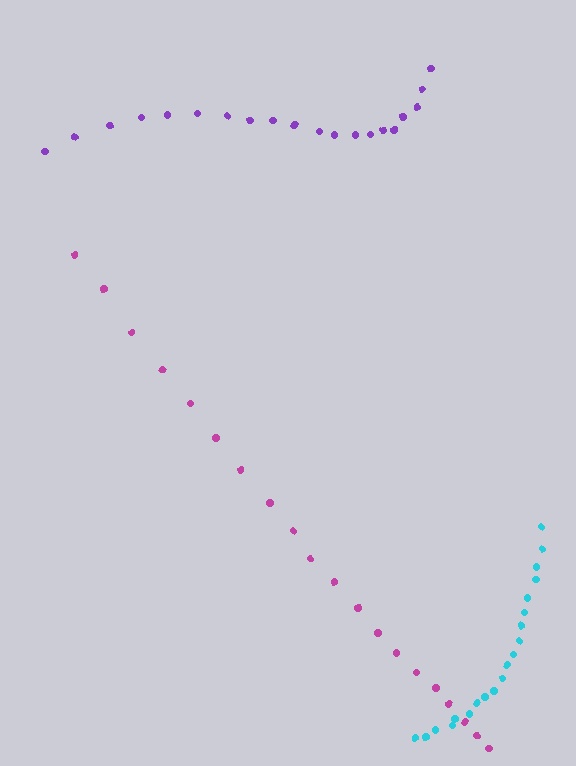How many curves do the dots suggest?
There are 3 distinct paths.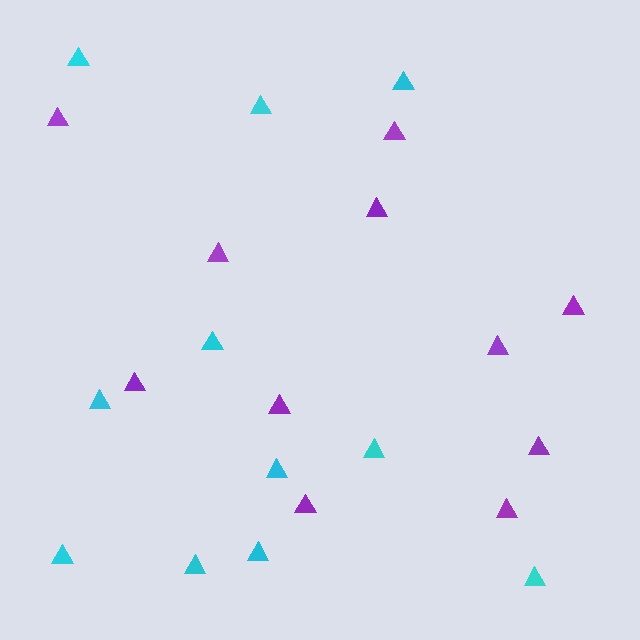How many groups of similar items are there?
There are 2 groups: one group of purple triangles (11) and one group of cyan triangles (11).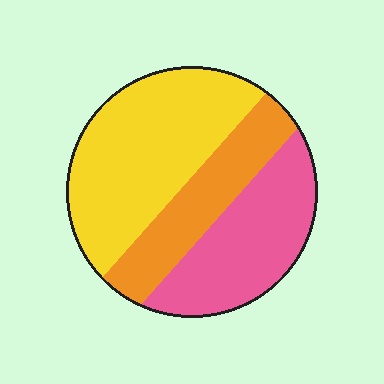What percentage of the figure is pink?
Pink covers about 30% of the figure.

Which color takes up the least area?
Orange, at roughly 25%.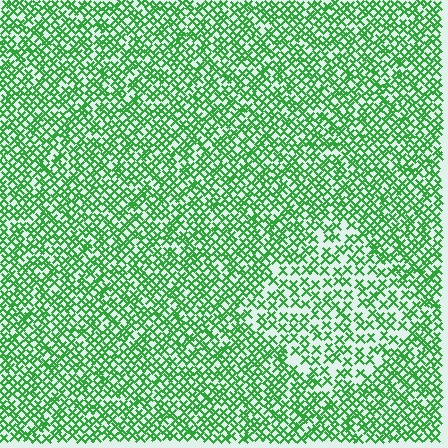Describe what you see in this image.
The image contains small green elements arranged at two different densities. A diamond-shaped region is visible where the elements are less densely packed than the surrounding area.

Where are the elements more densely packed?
The elements are more densely packed outside the diamond boundary.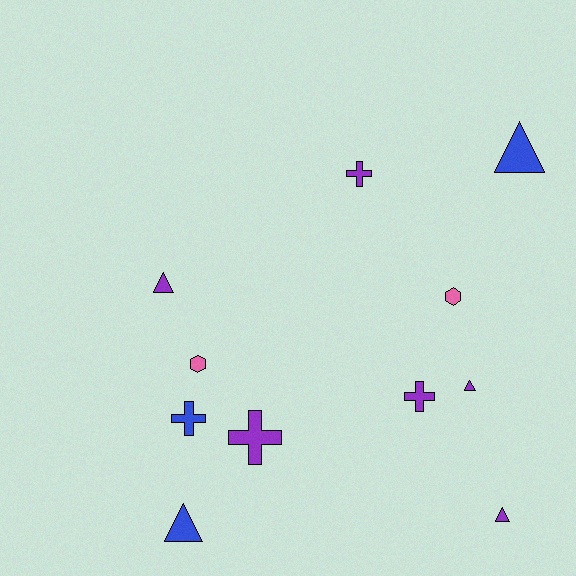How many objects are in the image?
There are 11 objects.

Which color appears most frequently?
Purple, with 6 objects.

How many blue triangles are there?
There are 2 blue triangles.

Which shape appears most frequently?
Triangle, with 5 objects.